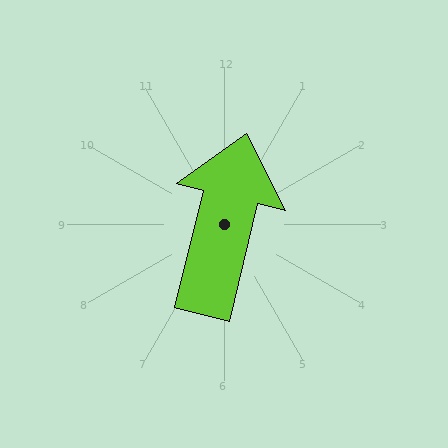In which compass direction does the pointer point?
North.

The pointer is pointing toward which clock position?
Roughly 12 o'clock.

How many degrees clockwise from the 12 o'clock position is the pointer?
Approximately 14 degrees.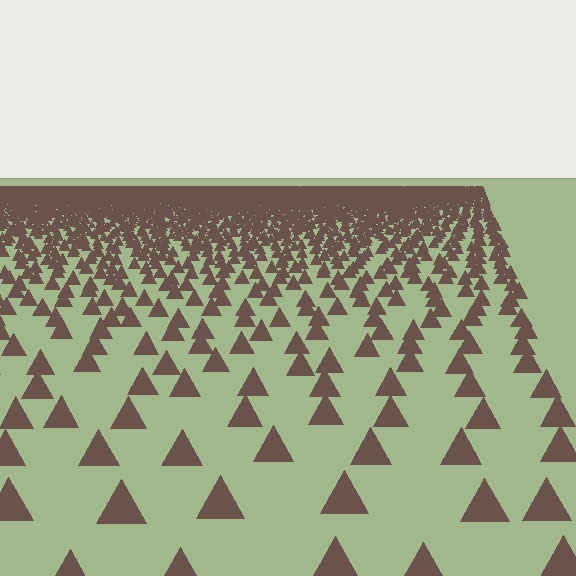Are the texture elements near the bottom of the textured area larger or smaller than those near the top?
Larger. Near the bottom, elements are closer to the viewer and appear at a bigger on-screen size.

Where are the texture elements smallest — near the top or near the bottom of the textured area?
Near the top.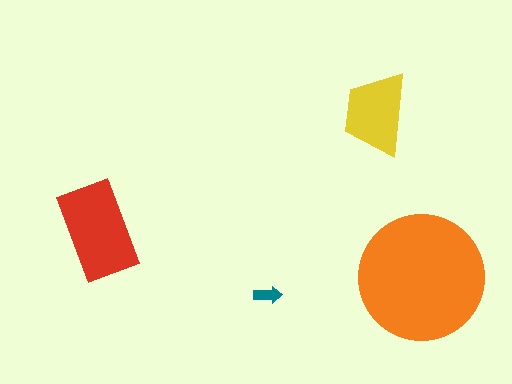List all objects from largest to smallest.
The orange circle, the red rectangle, the yellow trapezoid, the teal arrow.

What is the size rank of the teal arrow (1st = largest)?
4th.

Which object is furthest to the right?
The orange circle is rightmost.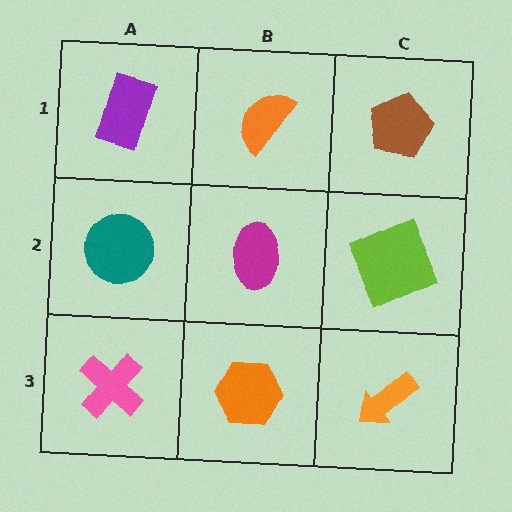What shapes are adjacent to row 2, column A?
A purple rectangle (row 1, column A), a pink cross (row 3, column A), a magenta ellipse (row 2, column B).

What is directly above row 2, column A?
A purple rectangle.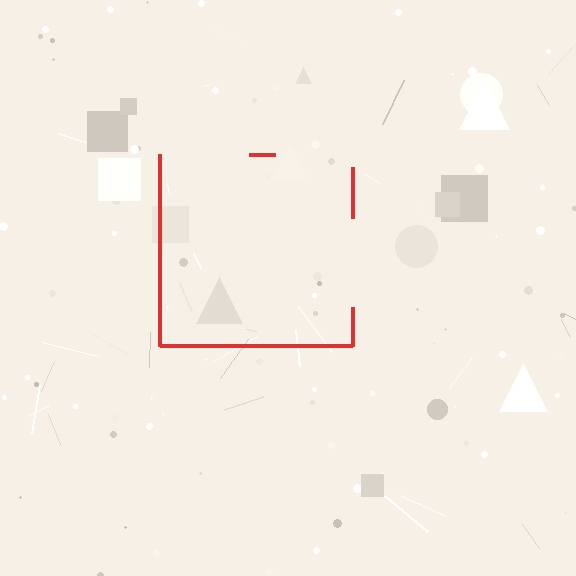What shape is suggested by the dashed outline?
The dashed outline suggests a square.